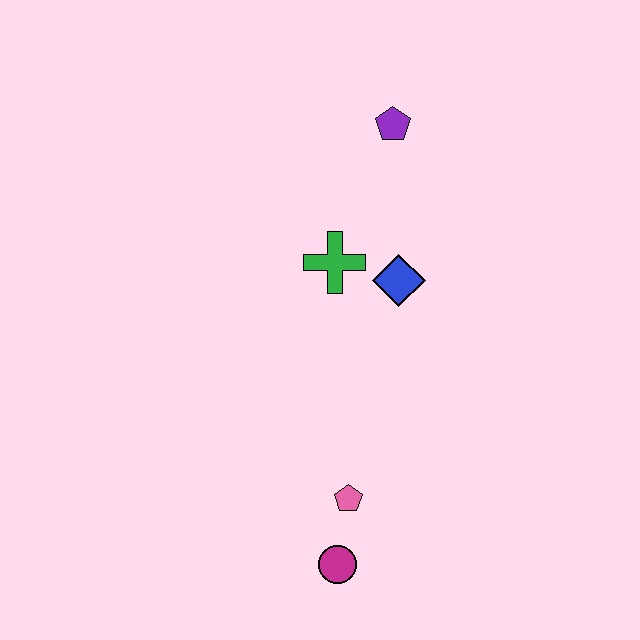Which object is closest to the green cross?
The blue diamond is closest to the green cross.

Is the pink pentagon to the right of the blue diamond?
No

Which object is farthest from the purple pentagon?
The magenta circle is farthest from the purple pentagon.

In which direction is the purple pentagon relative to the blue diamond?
The purple pentagon is above the blue diamond.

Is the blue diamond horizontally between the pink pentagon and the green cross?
No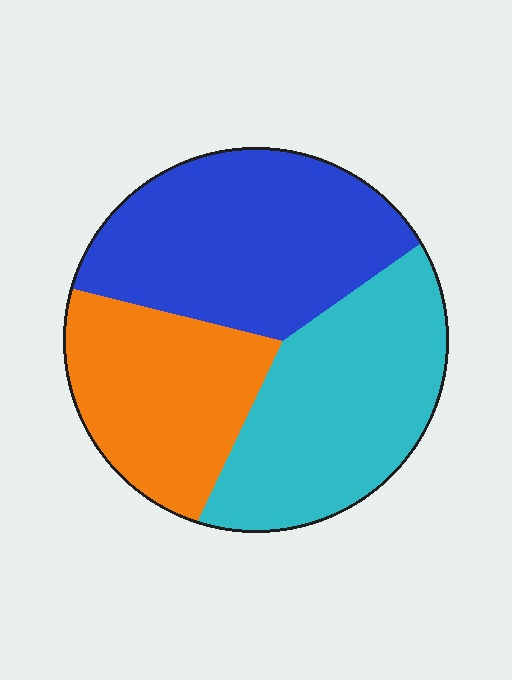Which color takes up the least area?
Orange, at roughly 25%.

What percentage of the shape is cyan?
Cyan takes up about one third (1/3) of the shape.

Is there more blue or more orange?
Blue.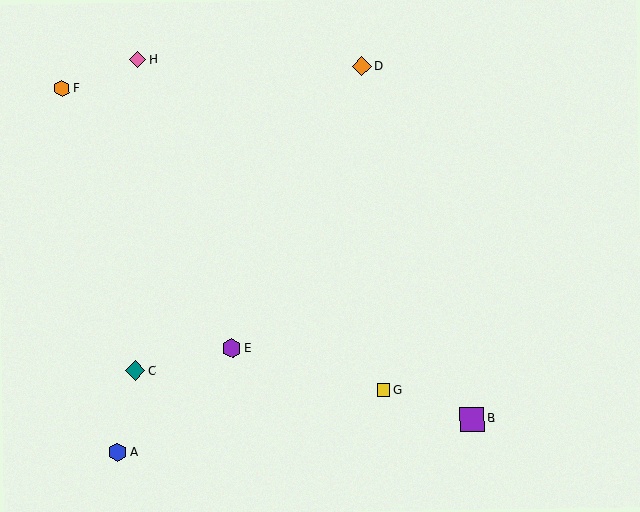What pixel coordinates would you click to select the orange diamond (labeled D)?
Click at (362, 66) to select the orange diamond D.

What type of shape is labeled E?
Shape E is a purple hexagon.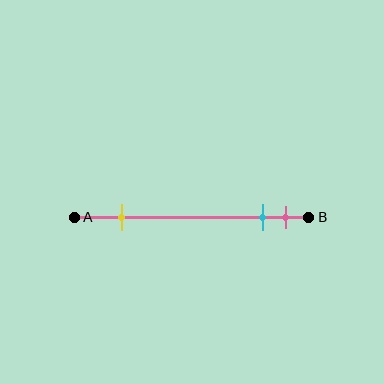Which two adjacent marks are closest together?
The cyan and pink marks are the closest adjacent pair.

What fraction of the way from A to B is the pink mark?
The pink mark is approximately 90% (0.9) of the way from A to B.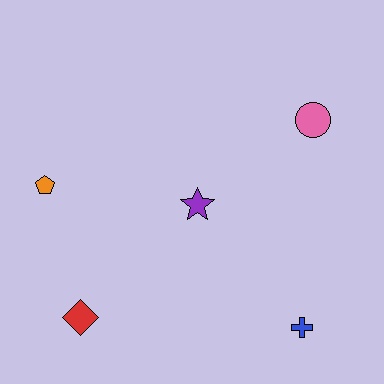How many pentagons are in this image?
There is 1 pentagon.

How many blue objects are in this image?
There is 1 blue object.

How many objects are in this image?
There are 5 objects.